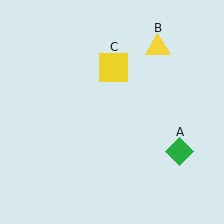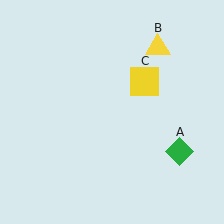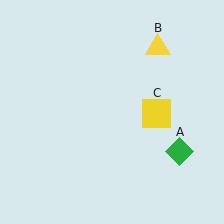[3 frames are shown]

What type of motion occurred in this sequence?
The yellow square (object C) rotated clockwise around the center of the scene.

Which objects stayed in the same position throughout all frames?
Green diamond (object A) and yellow triangle (object B) remained stationary.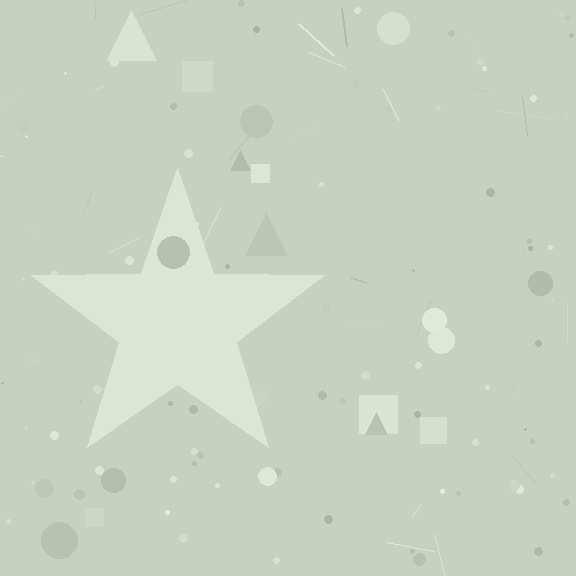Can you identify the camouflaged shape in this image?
The camouflaged shape is a star.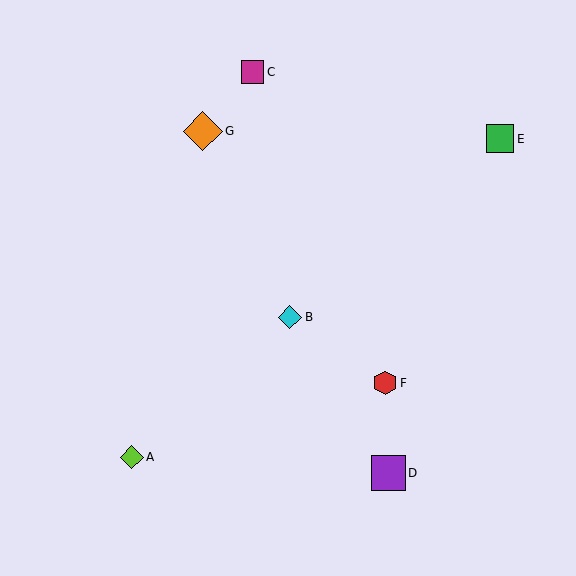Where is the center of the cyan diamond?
The center of the cyan diamond is at (290, 317).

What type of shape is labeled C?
Shape C is a magenta square.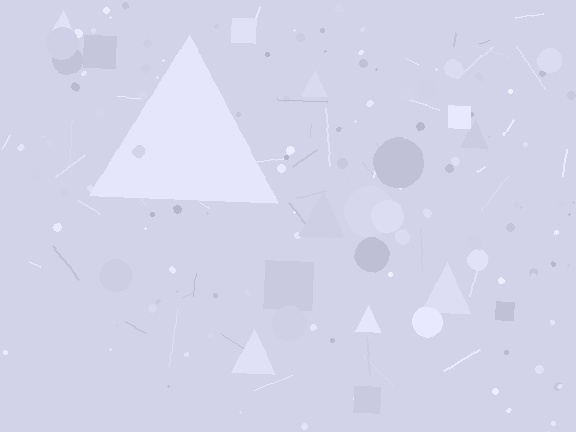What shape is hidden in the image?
A triangle is hidden in the image.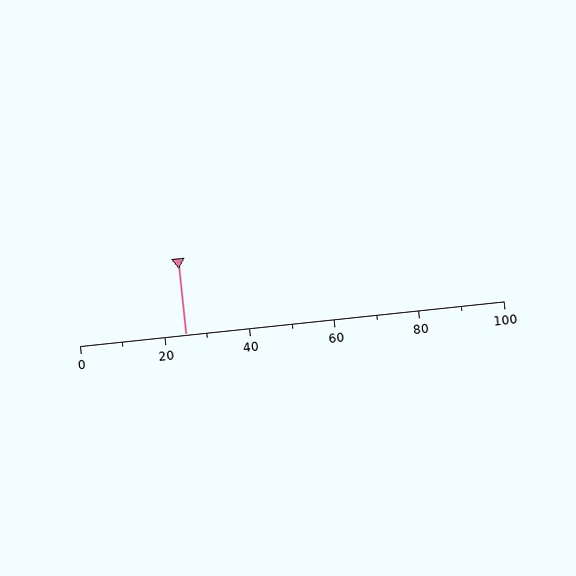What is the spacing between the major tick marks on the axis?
The major ticks are spaced 20 apart.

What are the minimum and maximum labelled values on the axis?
The axis runs from 0 to 100.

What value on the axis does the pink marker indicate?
The marker indicates approximately 25.